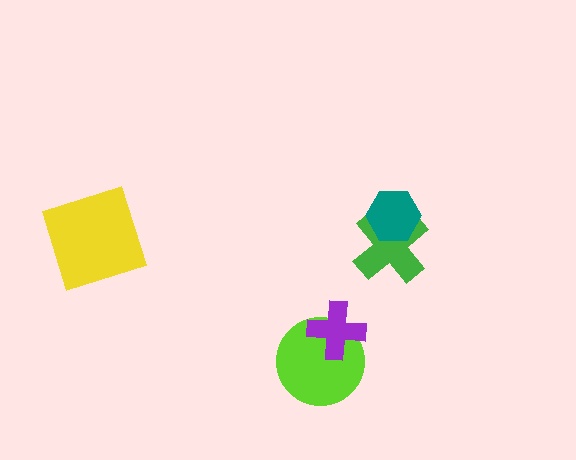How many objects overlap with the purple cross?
1 object overlaps with the purple cross.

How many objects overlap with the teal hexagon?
1 object overlaps with the teal hexagon.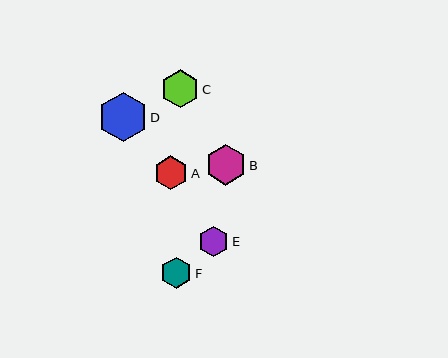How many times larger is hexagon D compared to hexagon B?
Hexagon D is approximately 1.2 times the size of hexagon B.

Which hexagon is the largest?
Hexagon D is the largest with a size of approximately 49 pixels.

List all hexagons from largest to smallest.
From largest to smallest: D, B, C, A, F, E.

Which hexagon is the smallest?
Hexagon E is the smallest with a size of approximately 30 pixels.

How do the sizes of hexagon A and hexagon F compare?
Hexagon A and hexagon F are approximately the same size.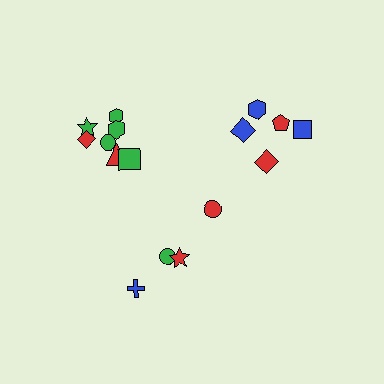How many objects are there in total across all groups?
There are 16 objects.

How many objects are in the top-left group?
There are 7 objects.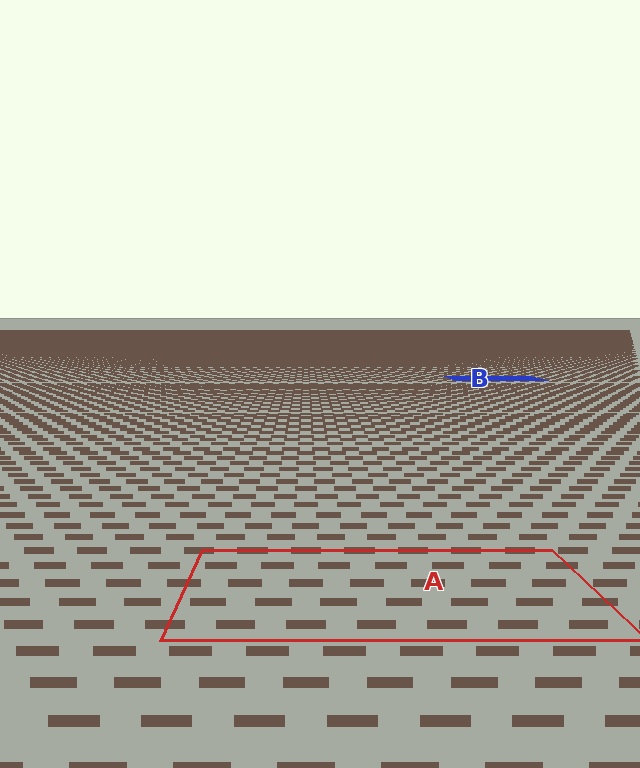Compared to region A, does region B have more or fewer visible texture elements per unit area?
Region B has more texture elements per unit area — they are packed more densely because it is farther away.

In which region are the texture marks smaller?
The texture marks are smaller in region B, because it is farther away.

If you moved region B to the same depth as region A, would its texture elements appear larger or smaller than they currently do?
They would appear larger. At a closer depth, the same texture elements are projected at a bigger on-screen size.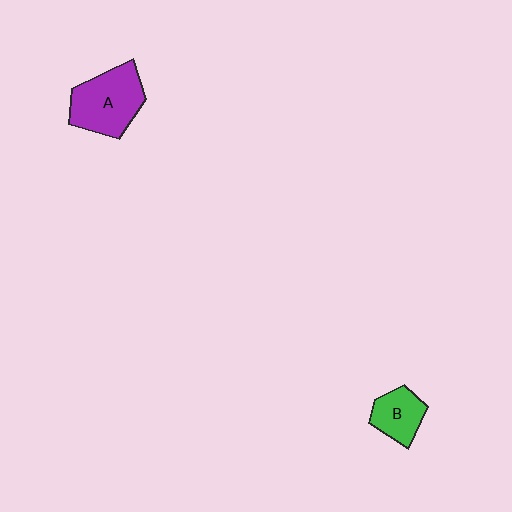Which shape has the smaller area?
Shape B (green).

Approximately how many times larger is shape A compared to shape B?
Approximately 1.8 times.